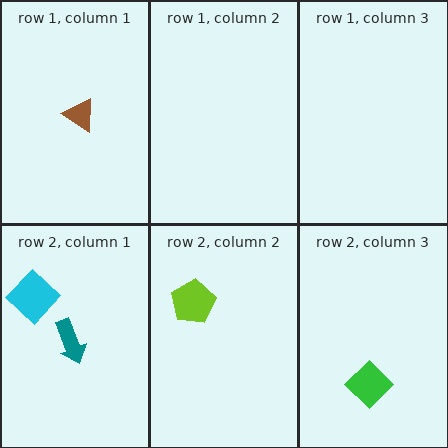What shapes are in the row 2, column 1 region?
The teal arrow, the cyan diamond.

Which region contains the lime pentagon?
The row 2, column 2 region.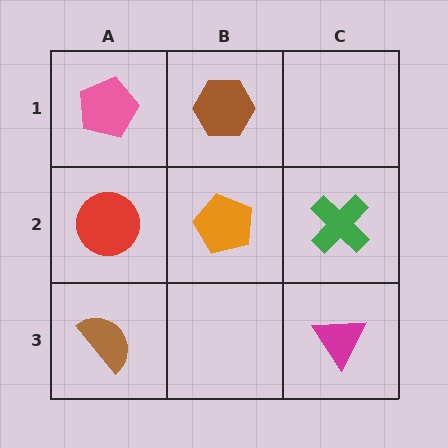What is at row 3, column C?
A magenta triangle.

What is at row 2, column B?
An orange pentagon.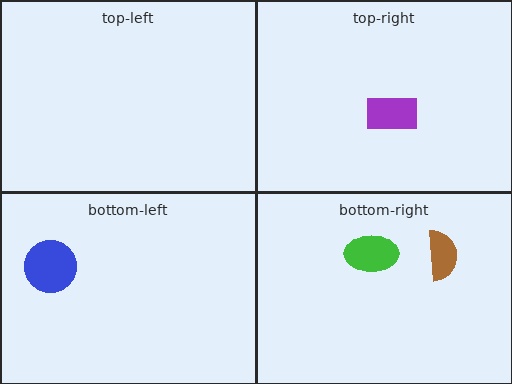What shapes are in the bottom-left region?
The blue circle.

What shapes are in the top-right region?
The purple rectangle.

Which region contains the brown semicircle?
The bottom-right region.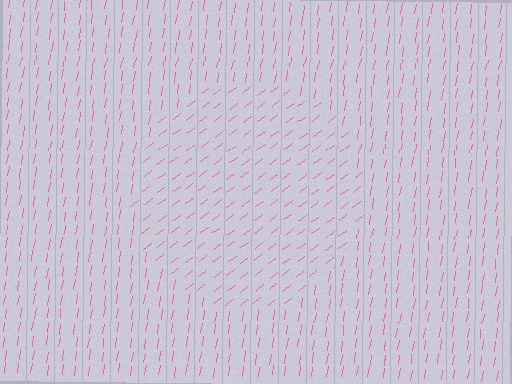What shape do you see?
I see a circle.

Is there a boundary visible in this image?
Yes, there is a texture boundary formed by a change in line orientation.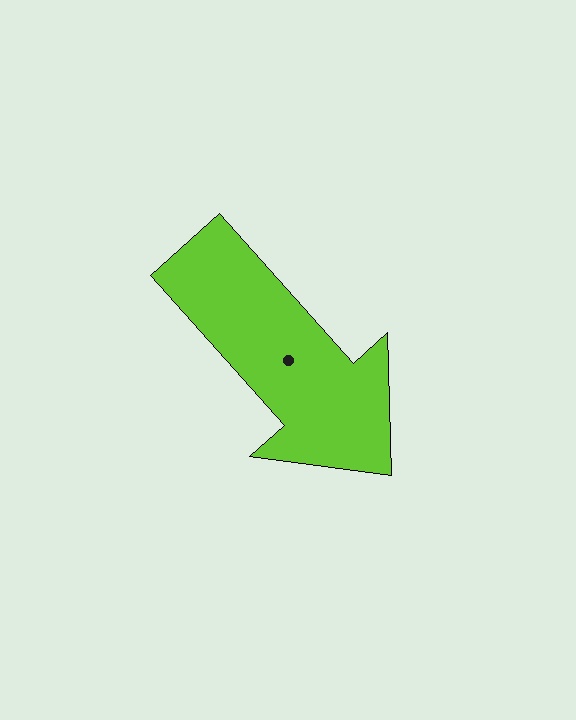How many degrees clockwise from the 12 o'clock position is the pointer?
Approximately 138 degrees.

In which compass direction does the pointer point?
Southeast.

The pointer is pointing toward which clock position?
Roughly 5 o'clock.